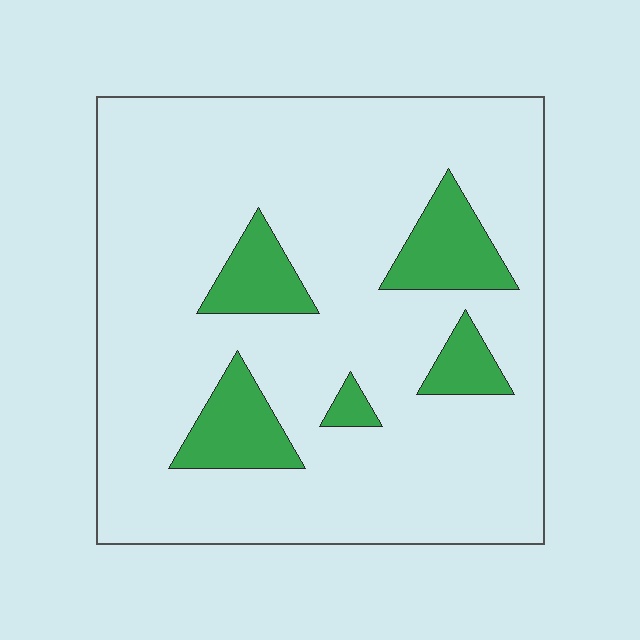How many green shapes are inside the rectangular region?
5.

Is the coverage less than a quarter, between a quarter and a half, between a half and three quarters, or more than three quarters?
Less than a quarter.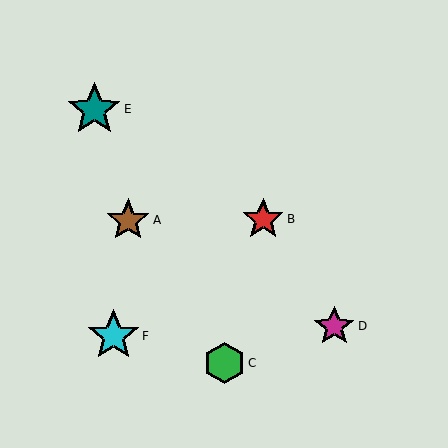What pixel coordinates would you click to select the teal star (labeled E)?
Click at (94, 109) to select the teal star E.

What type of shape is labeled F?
Shape F is a cyan star.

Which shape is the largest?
The teal star (labeled E) is the largest.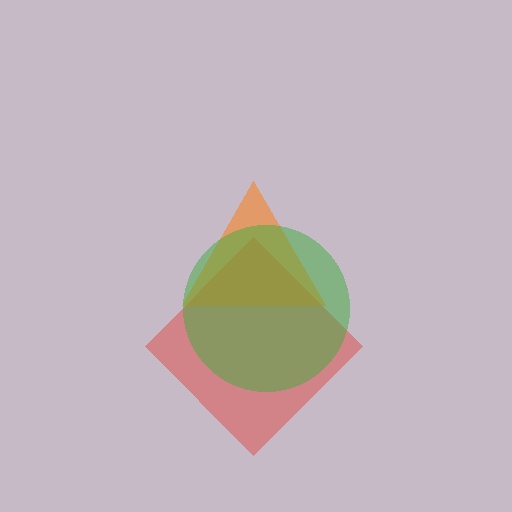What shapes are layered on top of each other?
The layered shapes are: a red diamond, an orange triangle, a green circle.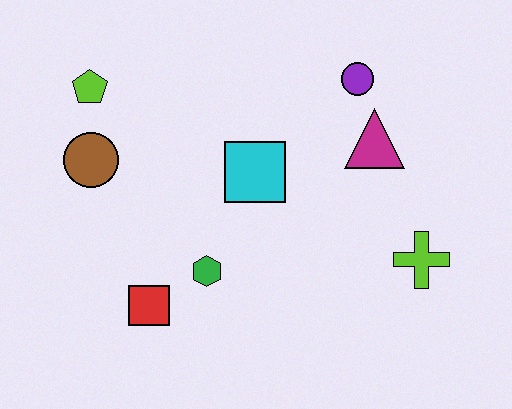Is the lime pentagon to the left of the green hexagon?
Yes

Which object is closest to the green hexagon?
The red square is closest to the green hexagon.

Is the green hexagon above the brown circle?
No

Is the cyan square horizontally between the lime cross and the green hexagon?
Yes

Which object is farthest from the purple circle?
The red square is farthest from the purple circle.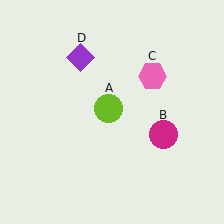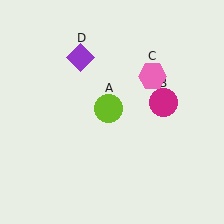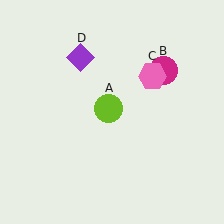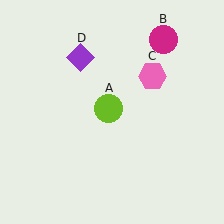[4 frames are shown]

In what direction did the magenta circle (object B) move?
The magenta circle (object B) moved up.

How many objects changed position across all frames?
1 object changed position: magenta circle (object B).